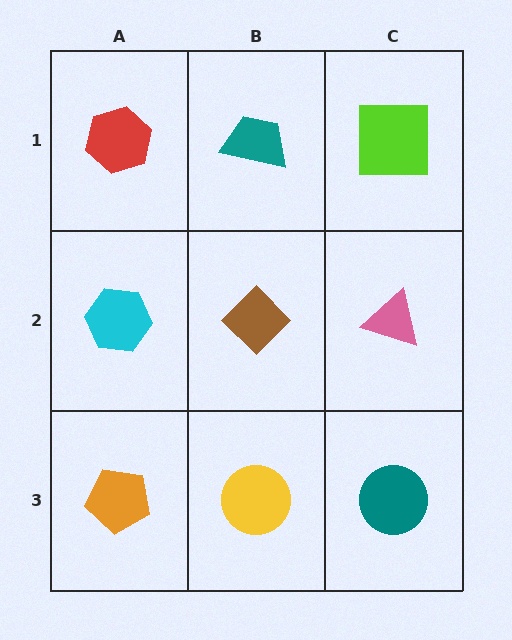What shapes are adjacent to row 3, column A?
A cyan hexagon (row 2, column A), a yellow circle (row 3, column B).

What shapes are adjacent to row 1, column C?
A pink triangle (row 2, column C), a teal trapezoid (row 1, column B).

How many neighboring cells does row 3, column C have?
2.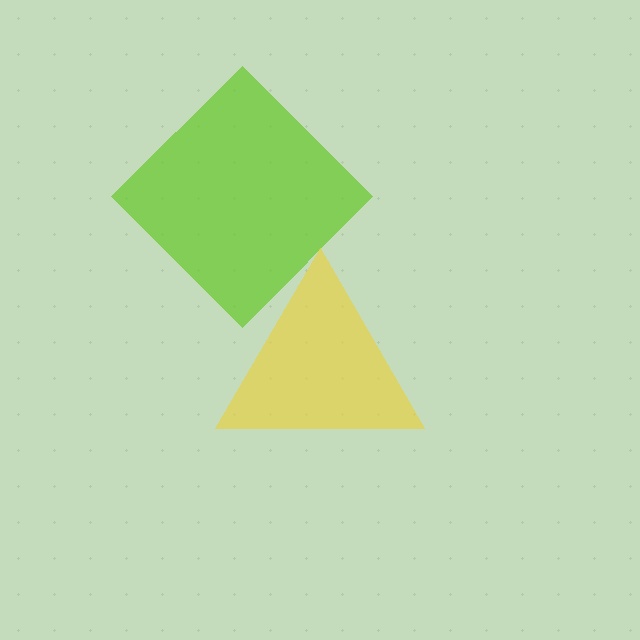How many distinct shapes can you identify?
There are 2 distinct shapes: a lime diamond, a yellow triangle.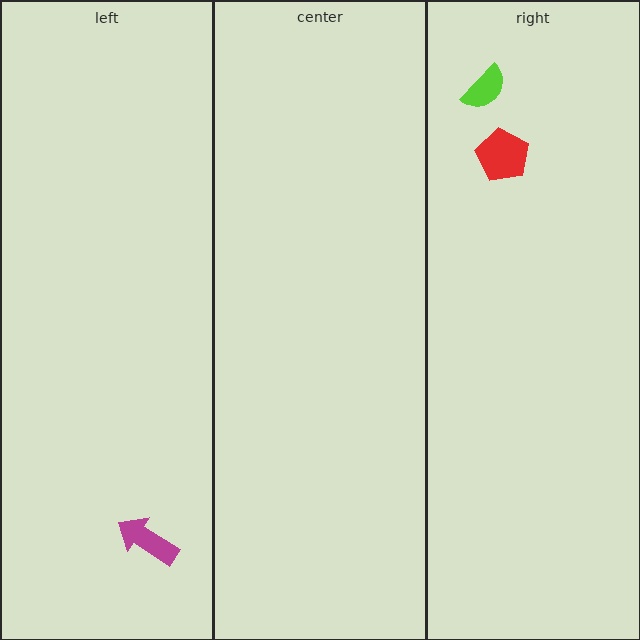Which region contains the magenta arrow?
The left region.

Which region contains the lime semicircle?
The right region.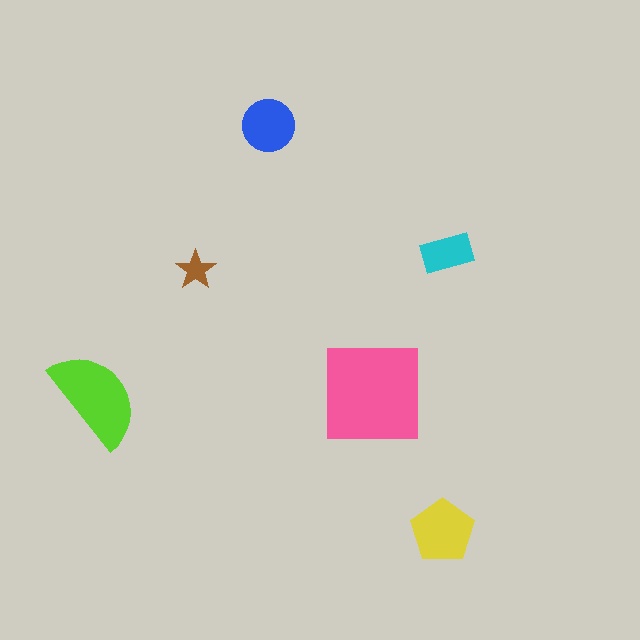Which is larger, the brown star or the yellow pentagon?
The yellow pentagon.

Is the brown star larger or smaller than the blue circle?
Smaller.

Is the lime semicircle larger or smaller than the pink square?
Smaller.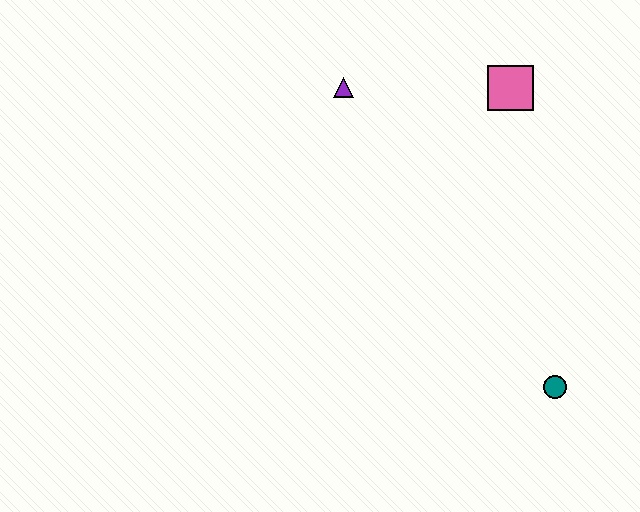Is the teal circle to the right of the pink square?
Yes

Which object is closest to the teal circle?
The pink square is closest to the teal circle.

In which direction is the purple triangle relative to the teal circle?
The purple triangle is above the teal circle.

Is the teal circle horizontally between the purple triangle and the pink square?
No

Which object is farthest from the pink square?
The teal circle is farthest from the pink square.